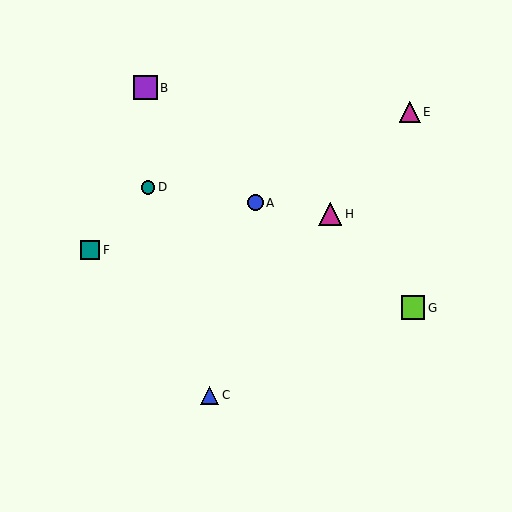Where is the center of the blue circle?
The center of the blue circle is at (256, 203).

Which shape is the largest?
The purple square (labeled B) is the largest.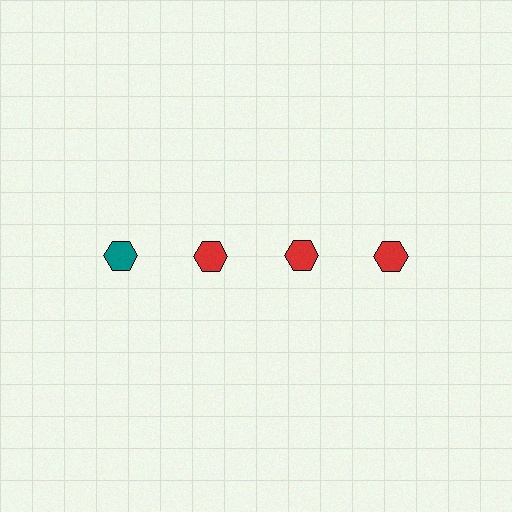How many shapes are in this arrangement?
There are 4 shapes arranged in a grid pattern.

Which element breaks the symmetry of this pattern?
The teal hexagon in the top row, leftmost column breaks the symmetry. All other shapes are red hexagons.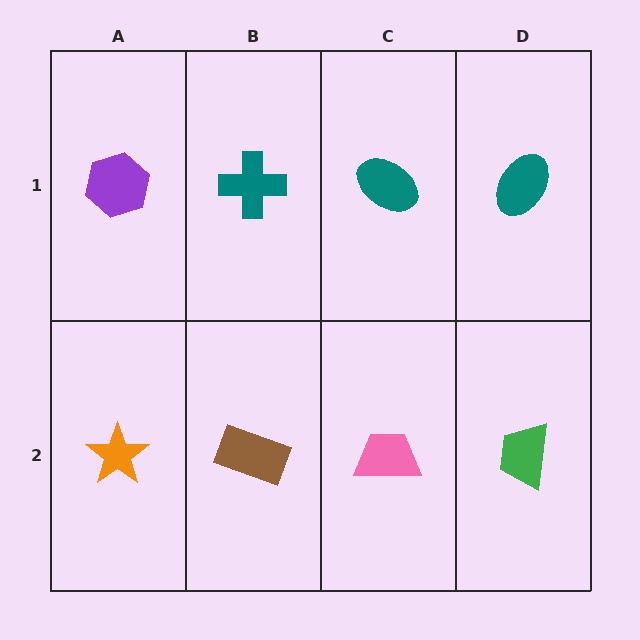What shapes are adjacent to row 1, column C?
A pink trapezoid (row 2, column C), a teal cross (row 1, column B), a teal ellipse (row 1, column D).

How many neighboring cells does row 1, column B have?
3.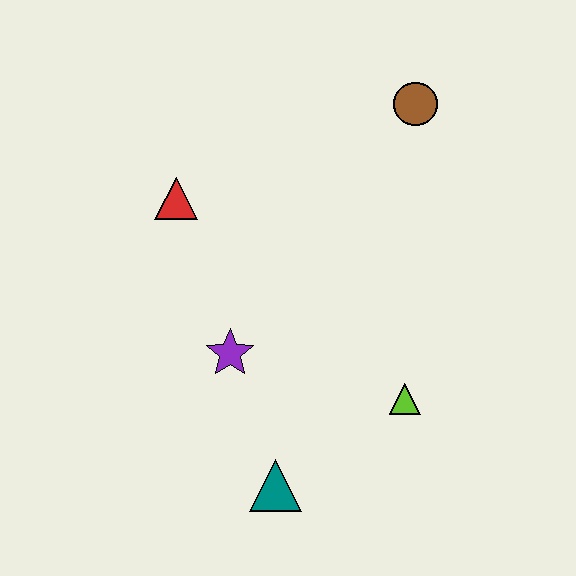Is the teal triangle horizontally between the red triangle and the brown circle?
Yes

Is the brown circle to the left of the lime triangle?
No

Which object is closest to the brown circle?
The red triangle is closest to the brown circle.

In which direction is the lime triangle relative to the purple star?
The lime triangle is to the right of the purple star.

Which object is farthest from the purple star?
The brown circle is farthest from the purple star.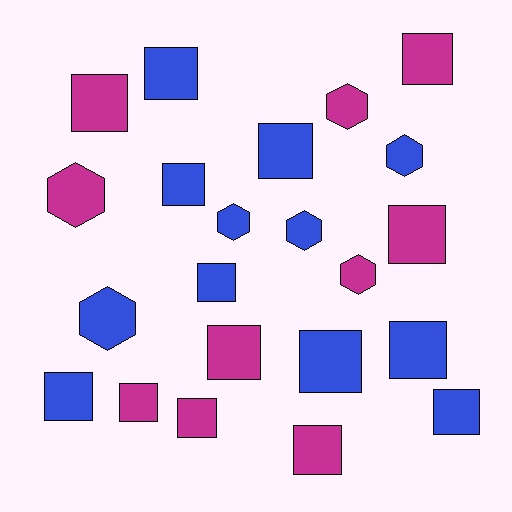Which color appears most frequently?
Blue, with 12 objects.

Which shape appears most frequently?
Square, with 15 objects.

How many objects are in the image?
There are 22 objects.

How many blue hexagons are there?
There are 4 blue hexagons.